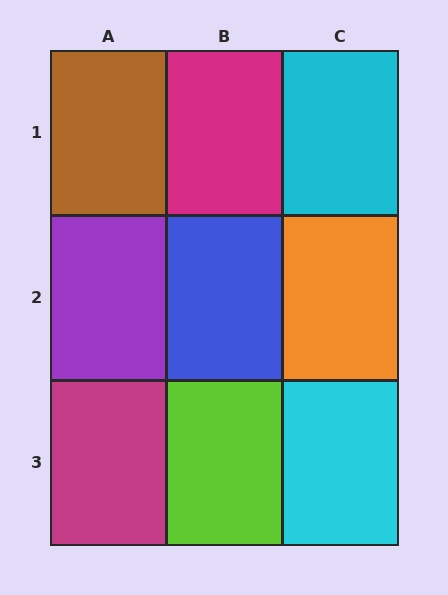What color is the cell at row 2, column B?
Blue.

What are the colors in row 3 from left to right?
Magenta, lime, cyan.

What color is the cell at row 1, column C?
Cyan.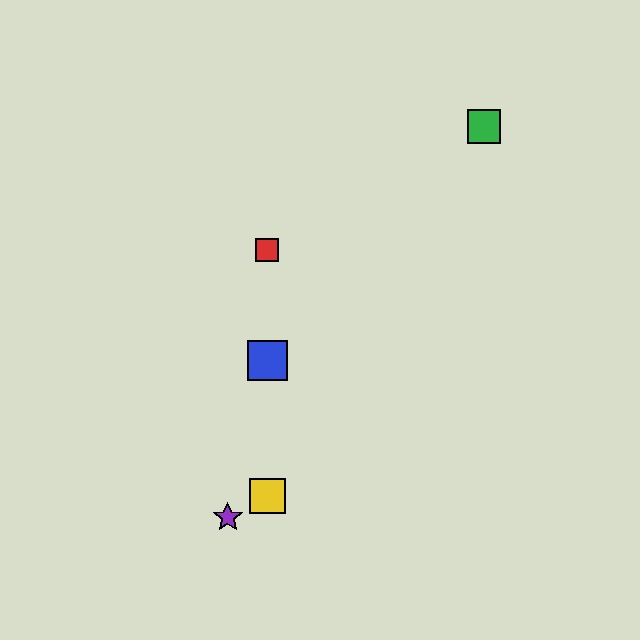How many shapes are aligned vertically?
3 shapes (the red square, the blue square, the yellow square) are aligned vertically.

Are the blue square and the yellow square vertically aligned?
Yes, both are at x≈267.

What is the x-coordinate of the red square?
The red square is at x≈267.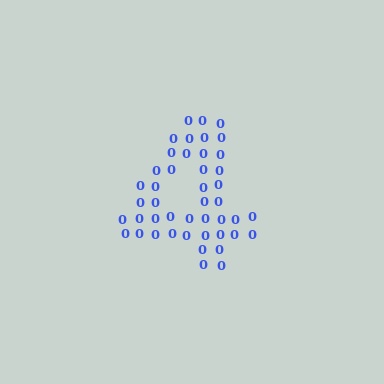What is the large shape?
The large shape is the digit 4.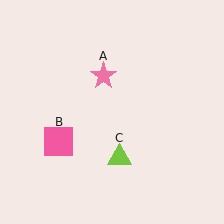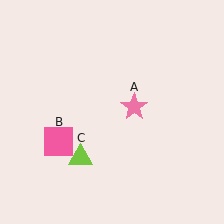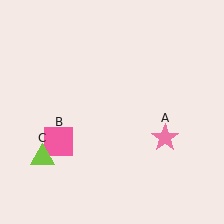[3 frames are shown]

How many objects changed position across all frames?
2 objects changed position: pink star (object A), lime triangle (object C).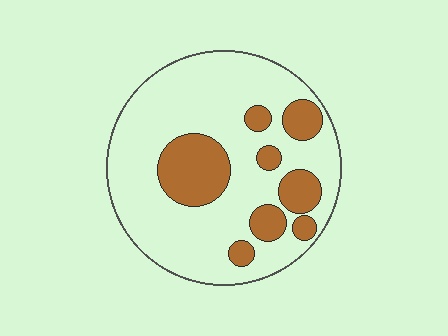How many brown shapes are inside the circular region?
8.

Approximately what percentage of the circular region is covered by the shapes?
Approximately 25%.